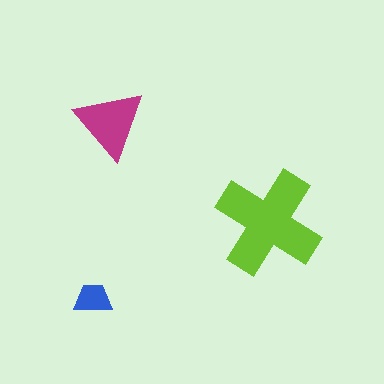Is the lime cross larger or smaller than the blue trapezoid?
Larger.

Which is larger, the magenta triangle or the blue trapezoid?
The magenta triangle.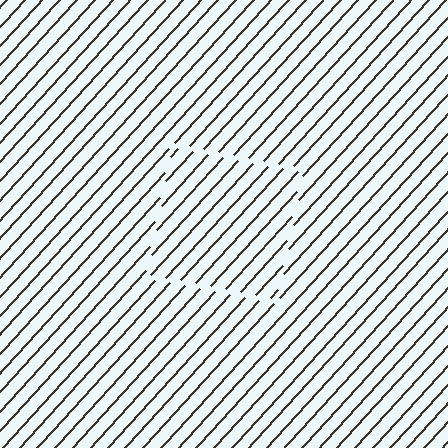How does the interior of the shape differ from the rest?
The interior of the shape contains the same grating, shifted by half a period — the contour is defined by the phase discontinuity where line-ends from the inner and outer gratings abut.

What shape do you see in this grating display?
An illusory square. The interior of the shape contains the same grating, shifted by half a period — the contour is defined by the phase discontinuity where line-ends from the inner and outer gratings abut.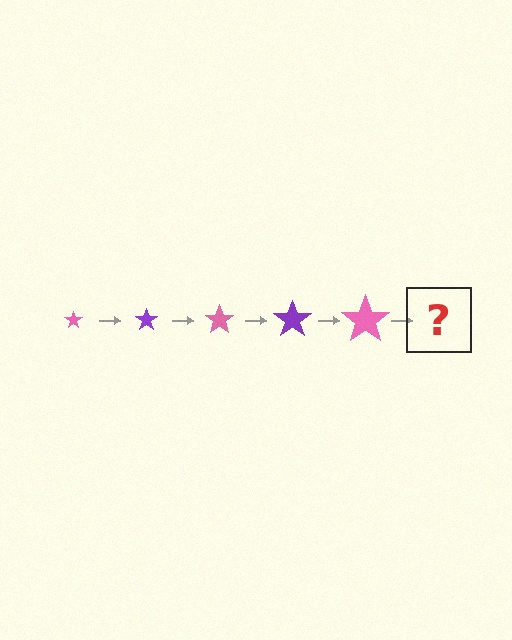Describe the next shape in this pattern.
It should be a purple star, larger than the previous one.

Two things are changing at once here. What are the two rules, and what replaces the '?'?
The two rules are that the star grows larger each step and the color cycles through pink and purple. The '?' should be a purple star, larger than the previous one.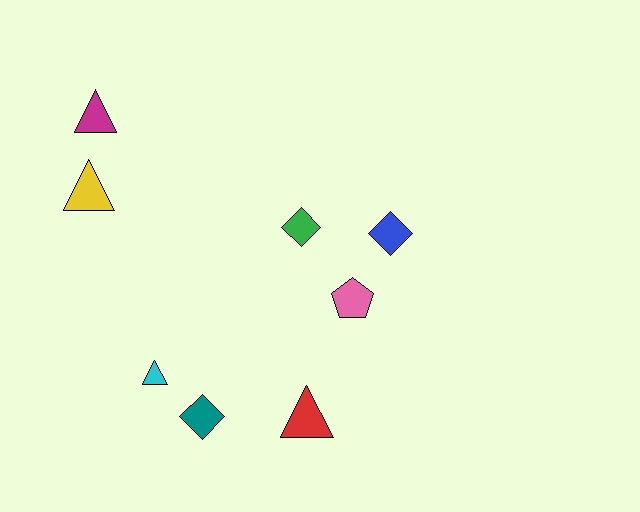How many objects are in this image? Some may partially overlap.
There are 8 objects.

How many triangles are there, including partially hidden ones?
There are 4 triangles.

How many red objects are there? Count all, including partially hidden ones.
There is 1 red object.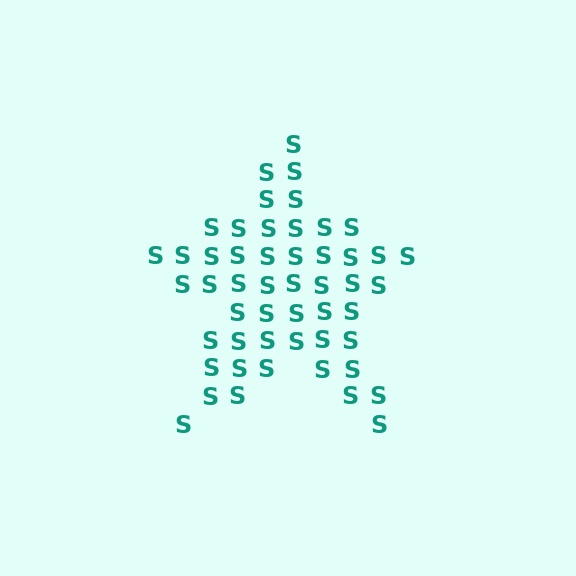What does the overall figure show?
The overall figure shows a star.